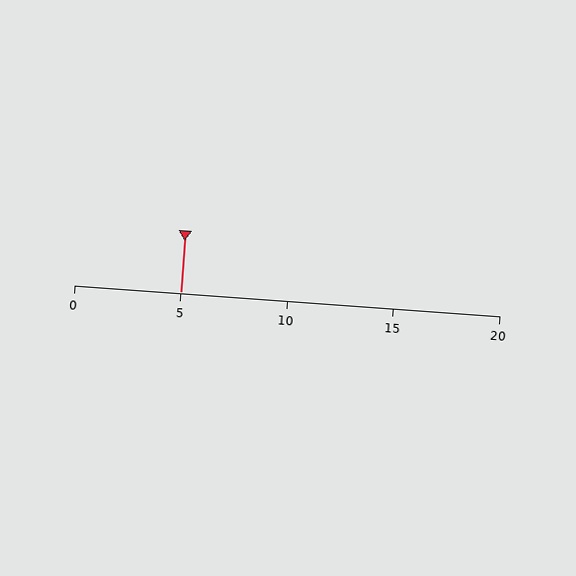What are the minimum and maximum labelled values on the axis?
The axis runs from 0 to 20.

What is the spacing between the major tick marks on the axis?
The major ticks are spaced 5 apart.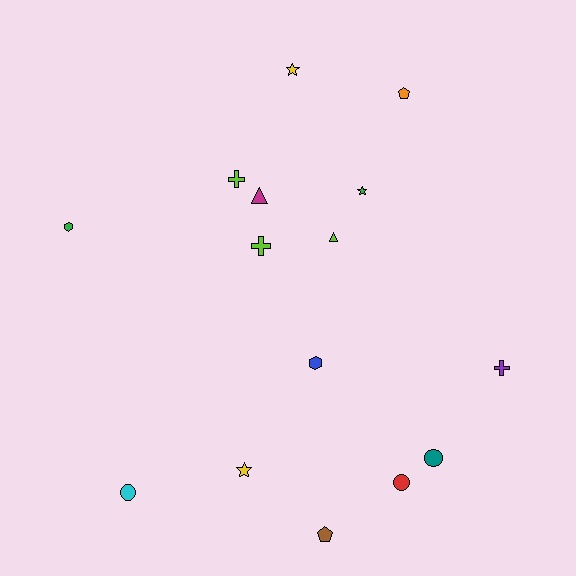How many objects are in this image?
There are 15 objects.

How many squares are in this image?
There are no squares.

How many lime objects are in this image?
There are 3 lime objects.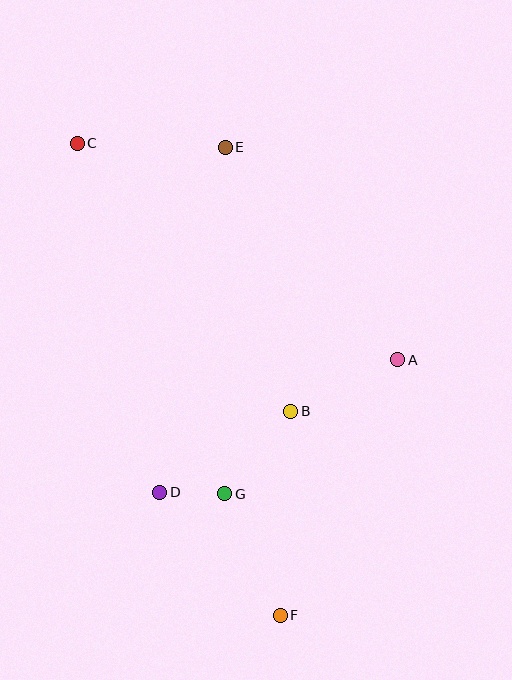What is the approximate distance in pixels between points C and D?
The distance between C and D is approximately 359 pixels.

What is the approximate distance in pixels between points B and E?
The distance between B and E is approximately 272 pixels.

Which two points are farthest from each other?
Points C and F are farthest from each other.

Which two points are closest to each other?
Points D and G are closest to each other.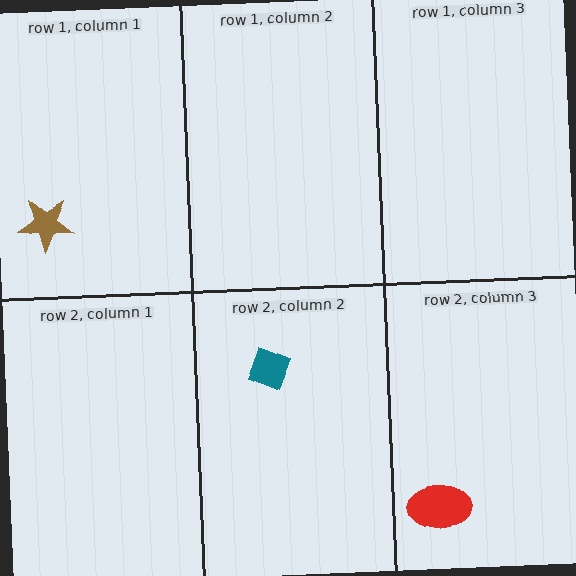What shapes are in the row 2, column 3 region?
The red ellipse.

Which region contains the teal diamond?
The row 2, column 2 region.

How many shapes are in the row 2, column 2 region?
1.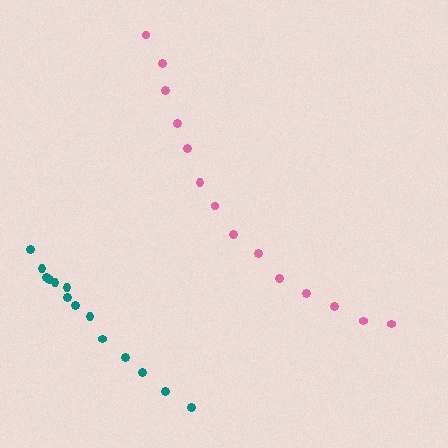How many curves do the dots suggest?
There are 2 distinct paths.